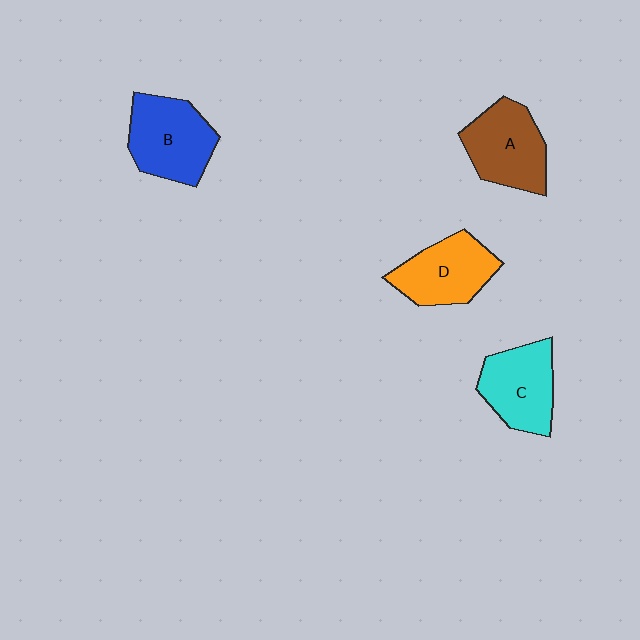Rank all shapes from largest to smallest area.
From largest to smallest: B (blue), A (brown), C (cyan), D (orange).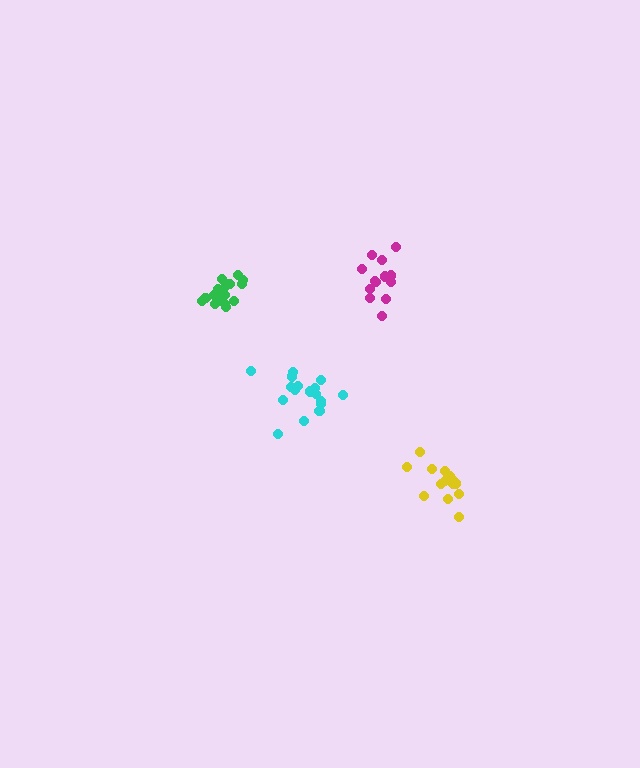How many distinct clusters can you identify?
There are 4 distinct clusters.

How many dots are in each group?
Group 1: 17 dots, Group 2: 13 dots, Group 3: 15 dots, Group 4: 17 dots (62 total).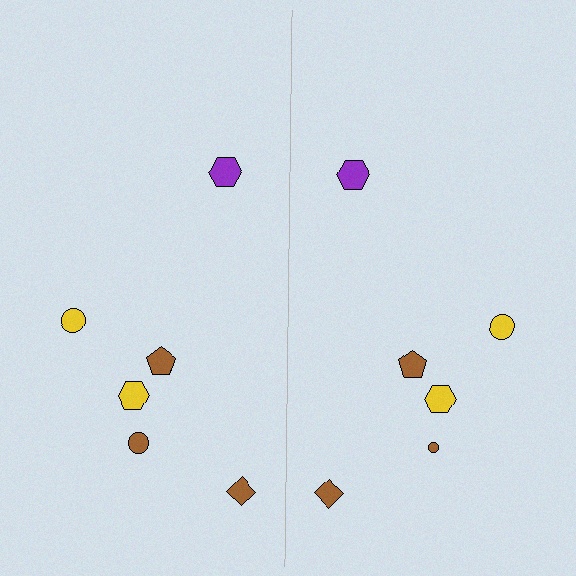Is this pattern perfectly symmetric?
No, the pattern is not perfectly symmetric. The brown circle on the right side has a different size than its mirror counterpart.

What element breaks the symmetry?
The brown circle on the right side has a different size than its mirror counterpart.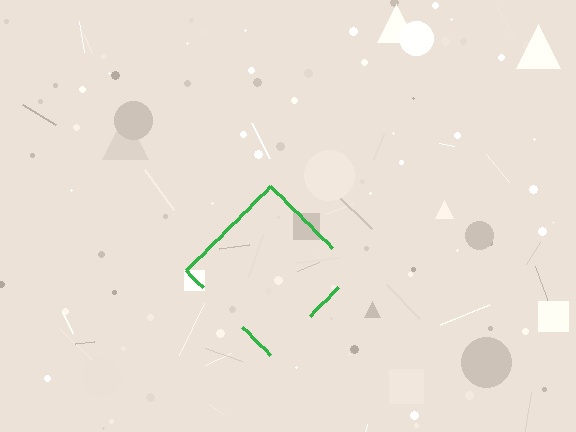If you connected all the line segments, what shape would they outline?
They would outline a diamond.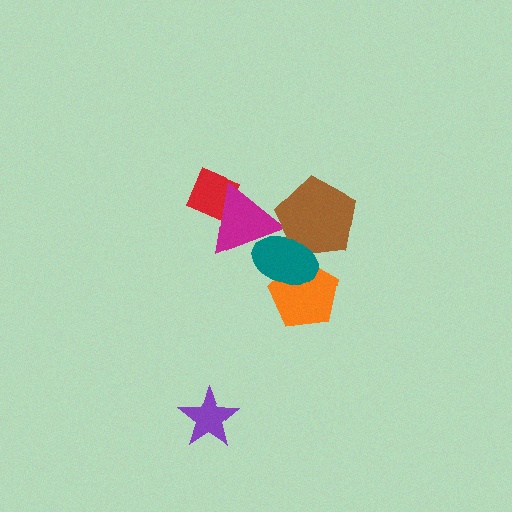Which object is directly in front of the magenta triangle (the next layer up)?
The brown pentagon is directly in front of the magenta triangle.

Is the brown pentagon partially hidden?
Yes, it is partially covered by another shape.